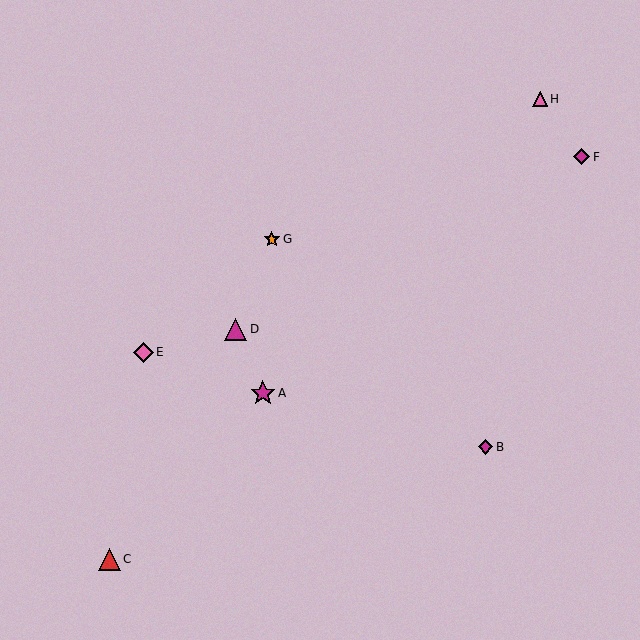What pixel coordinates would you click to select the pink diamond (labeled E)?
Click at (143, 353) to select the pink diamond E.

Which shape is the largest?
The magenta star (labeled A) is the largest.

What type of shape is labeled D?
Shape D is a magenta triangle.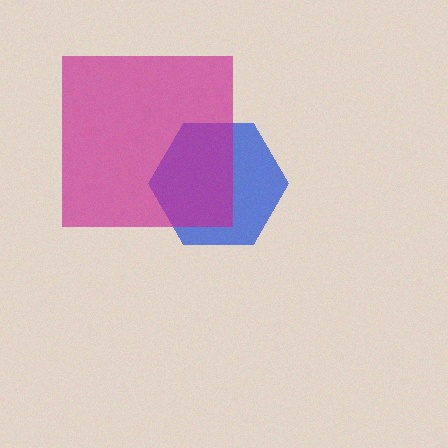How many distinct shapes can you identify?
There are 2 distinct shapes: a blue hexagon, a magenta square.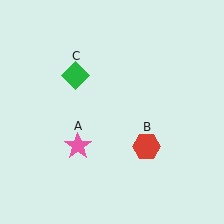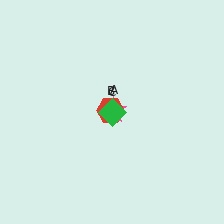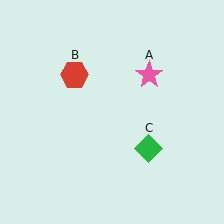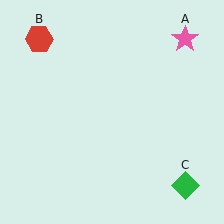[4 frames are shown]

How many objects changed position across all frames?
3 objects changed position: pink star (object A), red hexagon (object B), green diamond (object C).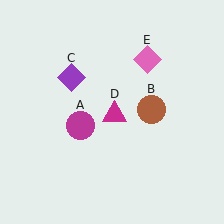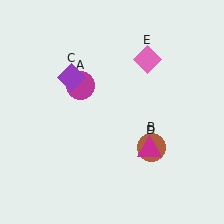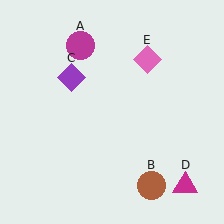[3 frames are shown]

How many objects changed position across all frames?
3 objects changed position: magenta circle (object A), brown circle (object B), magenta triangle (object D).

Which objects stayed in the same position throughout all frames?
Purple diamond (object C) and pink diamond (object E) remained stationary.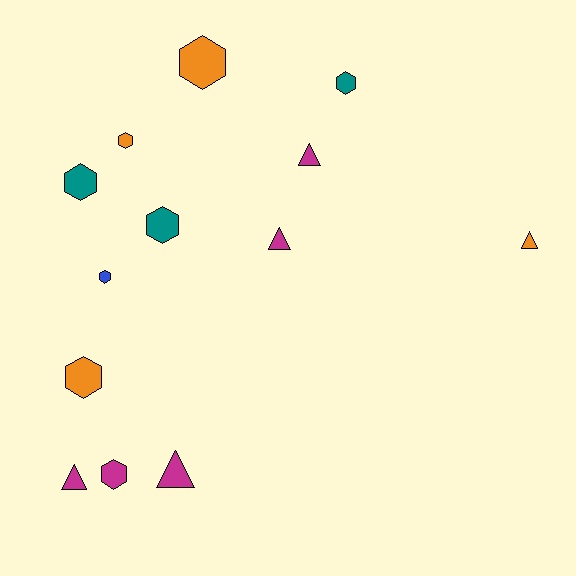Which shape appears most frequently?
Hexagon, with 8 objects.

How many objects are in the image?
There are 13 objects.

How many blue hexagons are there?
There is 1 blue hexagon.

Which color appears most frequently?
Magenta, with 5 objects.